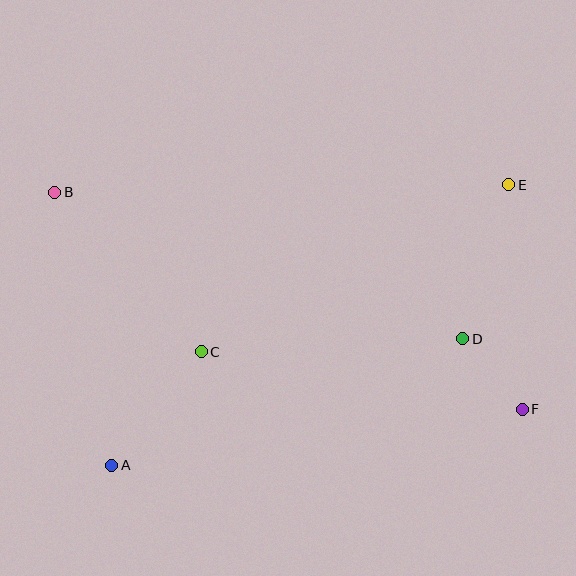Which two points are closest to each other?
Points D and F are closest to each other.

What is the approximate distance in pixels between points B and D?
The distance between B and D is approximately 434 pixels.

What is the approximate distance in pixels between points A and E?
The distance between A and E is approximately 486 pixels.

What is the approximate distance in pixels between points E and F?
The distance between E and F is approximately 225 pixels.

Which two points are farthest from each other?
Points B and F are farthest from each other.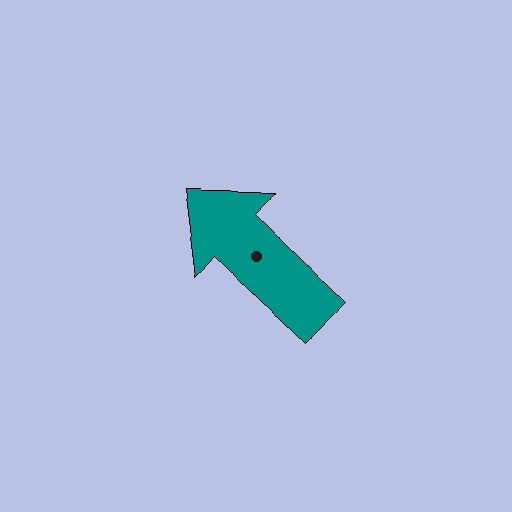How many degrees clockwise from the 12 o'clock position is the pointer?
Approximately 313 degrees.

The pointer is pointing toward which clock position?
Roughly 10 o'clock.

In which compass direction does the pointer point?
Northwest.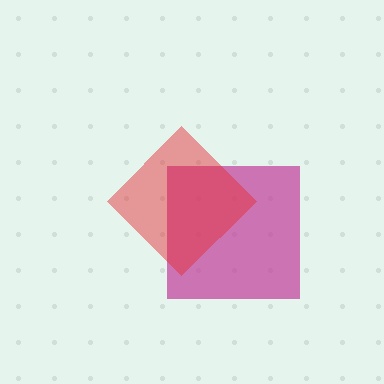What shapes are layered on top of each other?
The layered shapes are: a magenta square, a red diamond.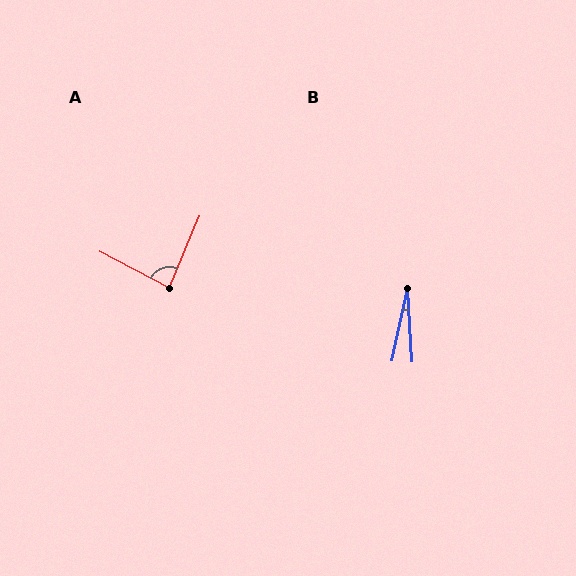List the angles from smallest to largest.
B (16°), A (86°).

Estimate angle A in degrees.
Approximately 86 degrees.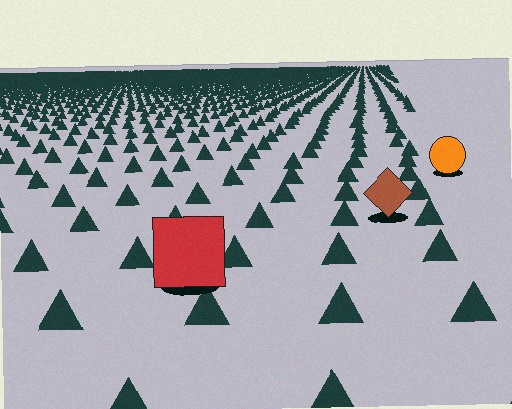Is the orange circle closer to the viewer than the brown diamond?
No. The brown diamond is closer — you can tell from the texture gradient: the ground texture is coarser near it.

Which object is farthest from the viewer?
The orange circle is farthest from the viewer. It appears smaller and the ground texture around it is denser.